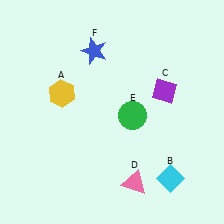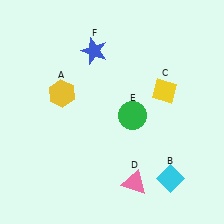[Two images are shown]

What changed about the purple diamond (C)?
In Image 1, C is purple. In Image 2, it changed to yellow.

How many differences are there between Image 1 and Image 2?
There is 1 difference between the two images.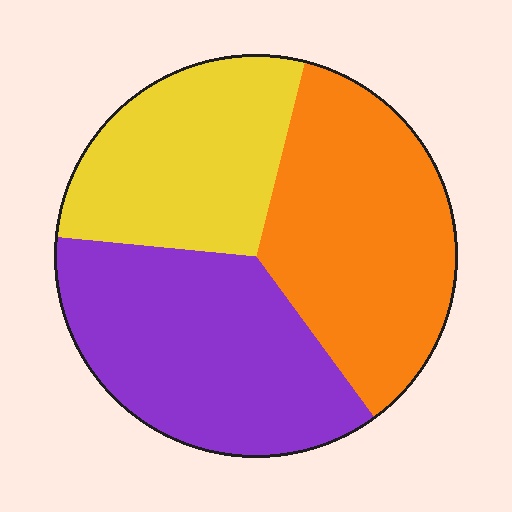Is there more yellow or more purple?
Purple.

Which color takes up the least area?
Yellow, at roughly 25%.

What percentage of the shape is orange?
Orange takes up about three eighths (3/8) of the shape.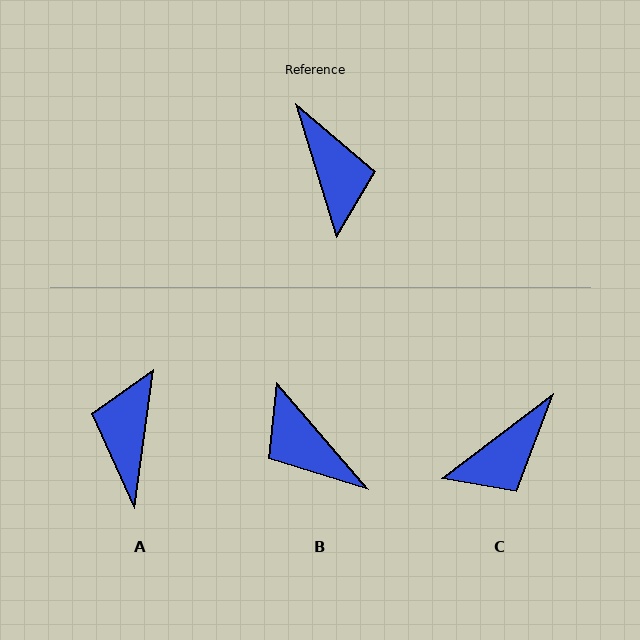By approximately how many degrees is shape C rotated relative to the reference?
Approximately 70 degrees clockwise.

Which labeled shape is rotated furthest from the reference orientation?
B, about 156 degrees away.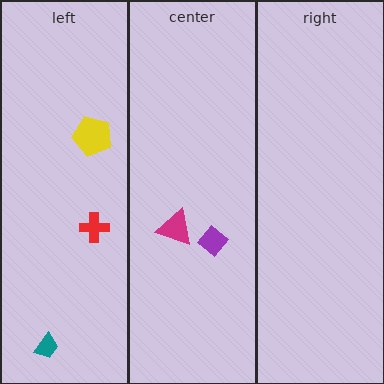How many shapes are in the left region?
3.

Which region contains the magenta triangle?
The center region.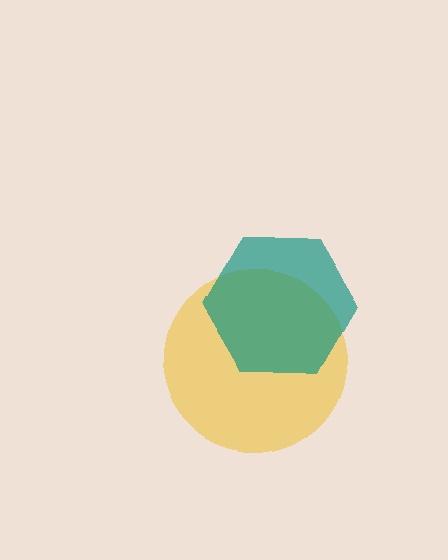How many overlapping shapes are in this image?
There are 2 overlapping shapes in the image.